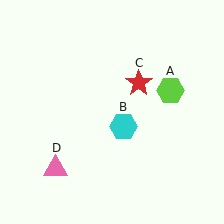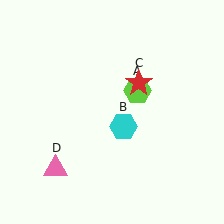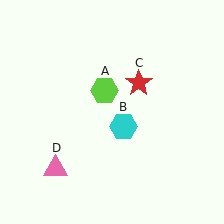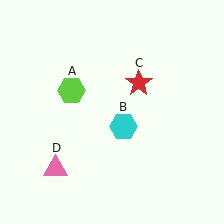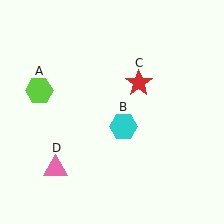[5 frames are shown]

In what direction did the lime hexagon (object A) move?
The lime hexagon (object A) moved left.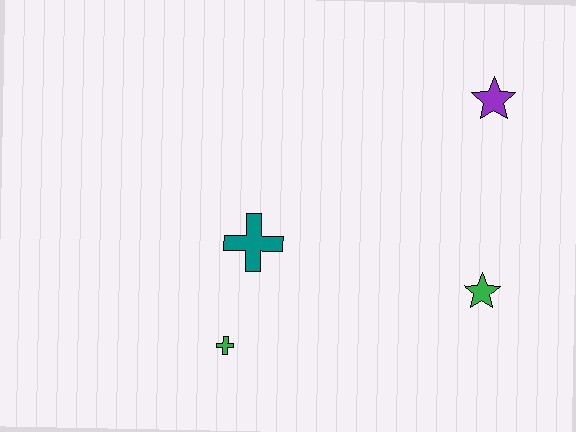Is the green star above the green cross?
Yes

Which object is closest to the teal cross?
The green cross is closest to the teal cross.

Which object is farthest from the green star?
The green cross is farthest from the green star.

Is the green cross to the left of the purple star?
Yes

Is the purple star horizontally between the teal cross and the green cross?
No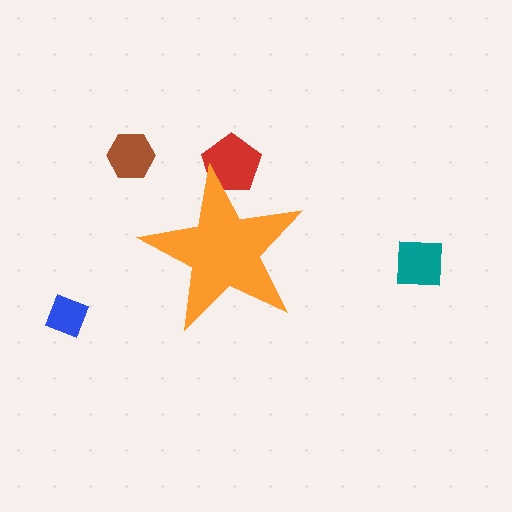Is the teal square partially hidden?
No, the teal square is fully visible.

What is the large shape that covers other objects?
An orange star.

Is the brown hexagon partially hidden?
No, the brown hexagon is fully visible.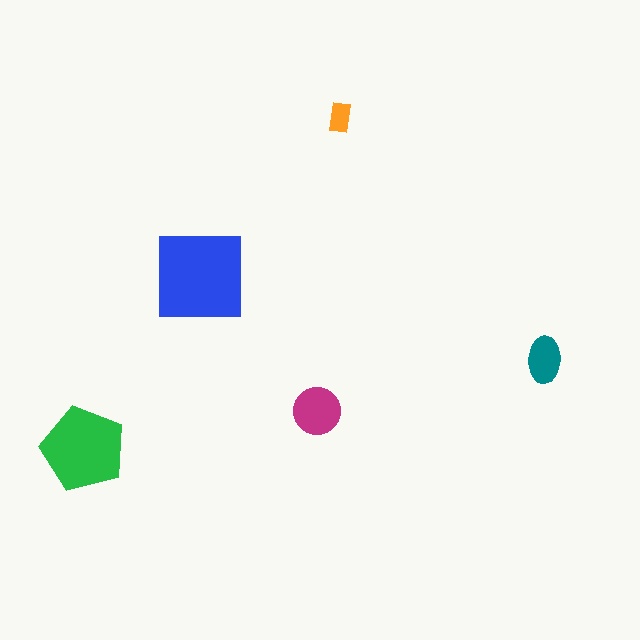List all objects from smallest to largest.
The orange rectangle, the teal ellipse, the magenta circle, the green pentagon, the blue square.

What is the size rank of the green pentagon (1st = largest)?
2nd.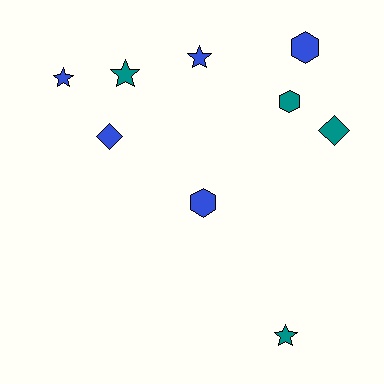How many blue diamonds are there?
There is 1 blue diamond.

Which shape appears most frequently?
Star, with 4 objects.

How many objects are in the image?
There are 9 objects.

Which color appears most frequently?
Blue, with 5 objects.